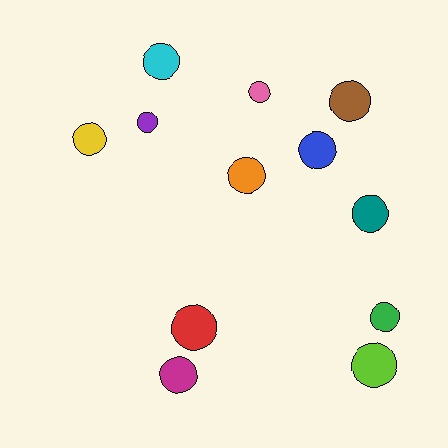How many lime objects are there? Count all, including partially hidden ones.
There is 1 lime object.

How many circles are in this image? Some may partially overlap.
There are 12 circles.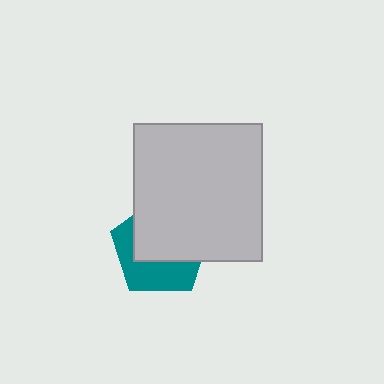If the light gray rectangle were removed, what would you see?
You would see the complete teal pentagon.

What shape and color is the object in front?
The object in front is a light gray rectangle.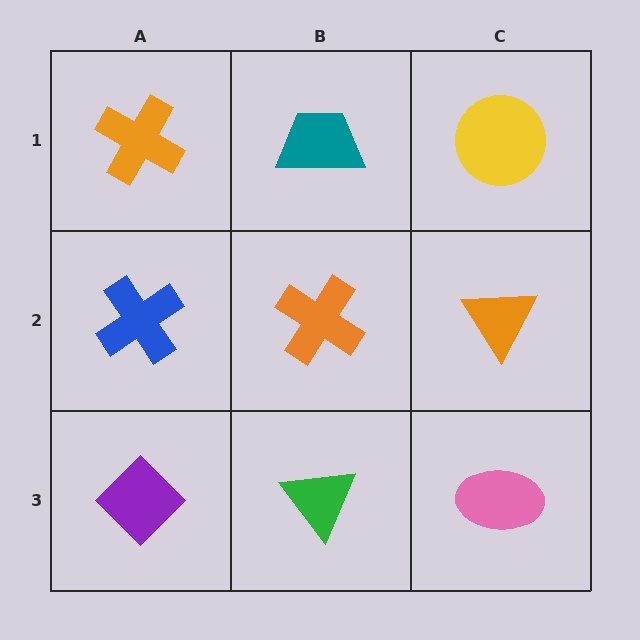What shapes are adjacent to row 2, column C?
A yellow circle (row 1, column C), a pink ellipse (row 3, column C), an orange cross (row 2, column B).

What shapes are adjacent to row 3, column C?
An orange triangle (row 2, column C), a green triangle (row 3, column B).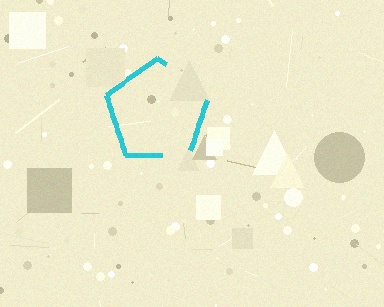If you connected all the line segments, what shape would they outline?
They would outline a pentagon.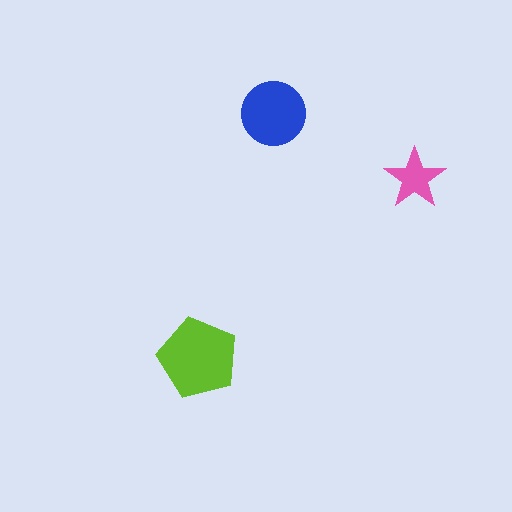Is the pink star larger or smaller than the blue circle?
Smaller.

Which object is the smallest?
The pink star.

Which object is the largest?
The lime pentagon.